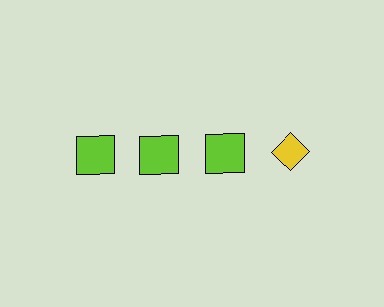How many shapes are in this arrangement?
There are 4 shapes arranged in a grid pattern.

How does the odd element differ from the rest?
It differs in both color (yellow instead of lime) and shape (diamond instead of square).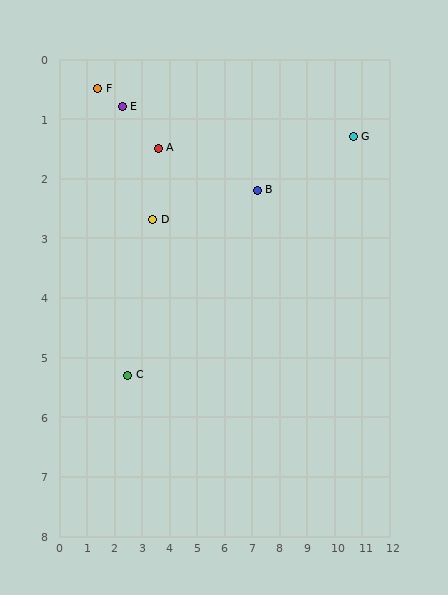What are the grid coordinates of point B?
Point B is at approximately (7.2, 2.2).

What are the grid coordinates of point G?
Point G is at approximately (10.7, 1.3).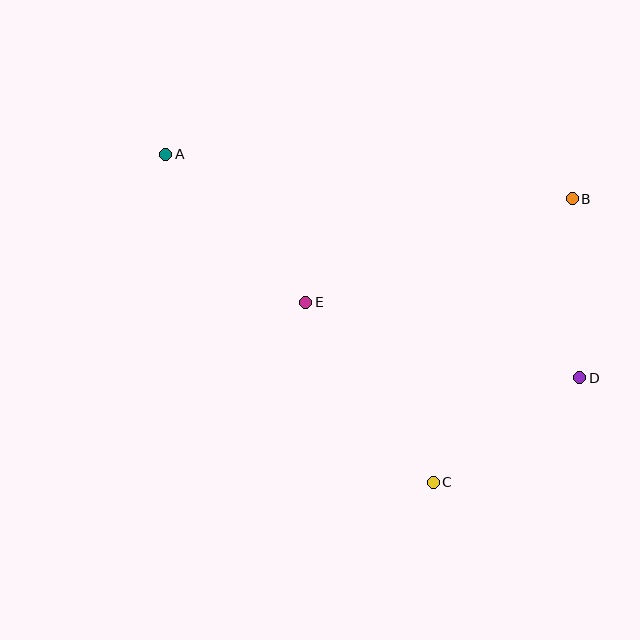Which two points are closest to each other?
Points B and D are closest to each other.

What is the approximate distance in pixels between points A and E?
The distance between A and E is approximately 204 pixels.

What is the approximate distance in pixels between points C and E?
The distance between C and E is approximately 221 pixels.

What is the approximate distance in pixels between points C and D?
The distance between C and D is approximately 180 pixels.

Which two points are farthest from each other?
Points A and D are farthest from each other.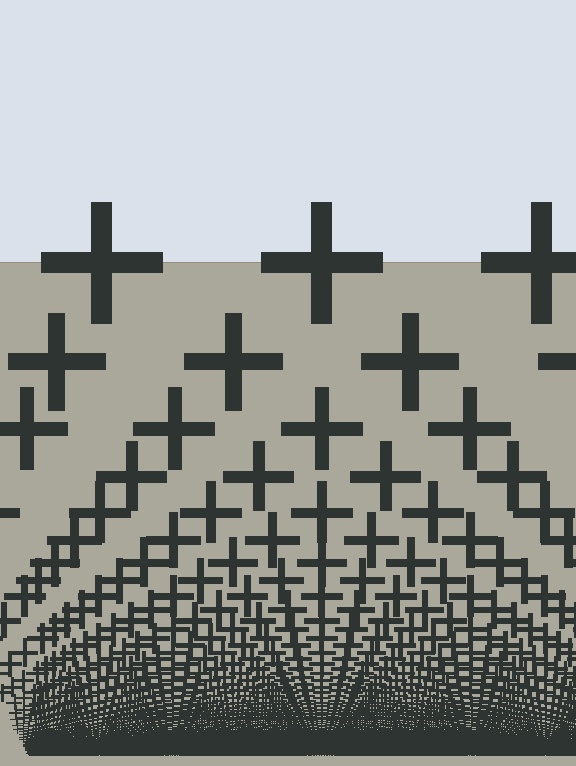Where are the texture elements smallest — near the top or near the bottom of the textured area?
Near the bottom.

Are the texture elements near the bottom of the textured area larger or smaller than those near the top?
Smaller. The gradient is inverted — elements near the bottom are smaller and denser.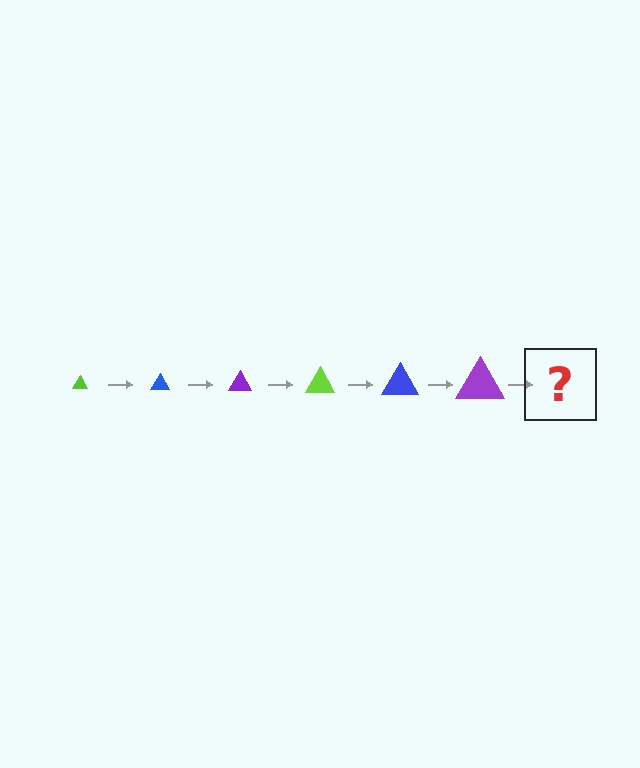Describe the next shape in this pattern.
It should be a lime triangle, larger than the previous one.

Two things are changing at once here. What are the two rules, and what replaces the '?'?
The two rules are that the triangle grows larger each step and the color cycles through lime, blue, and purple. The '?' should be a lime triangle, larger than the previous one.